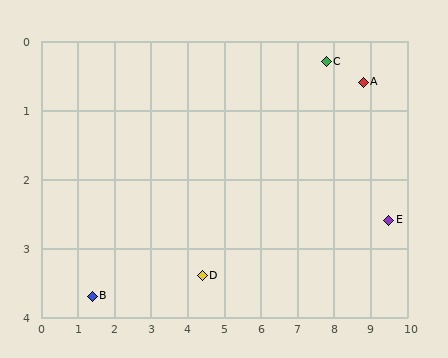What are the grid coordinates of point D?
Point D is at approximately (4.4, 3.4).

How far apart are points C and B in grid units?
Points C and B are about 7.2 grid units apart.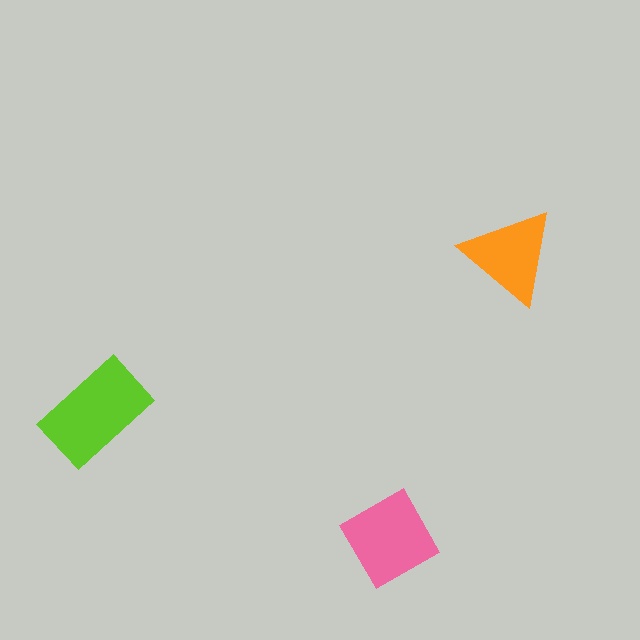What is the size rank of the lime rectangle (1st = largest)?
1st.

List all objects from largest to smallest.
The lime rectangle, the pink diamond, the orange triangle.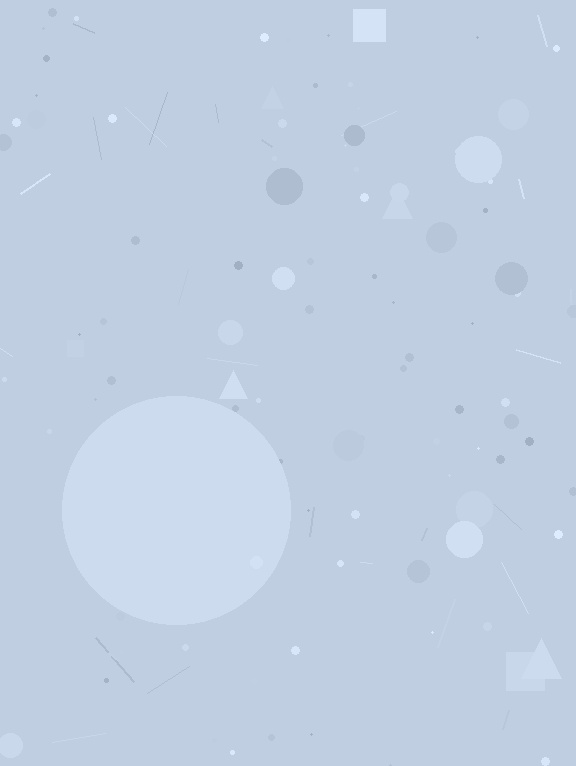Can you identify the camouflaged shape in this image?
The camouflaged shape is a circle.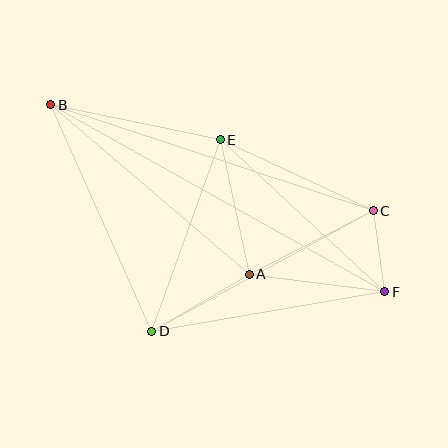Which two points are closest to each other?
Points C and F are closest to each other.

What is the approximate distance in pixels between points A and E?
The distance between A and E is approximately 138 pixels.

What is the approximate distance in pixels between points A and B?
The distance between A and B is approximately 261 pixels.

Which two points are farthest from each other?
Points B and F are farthest from each other.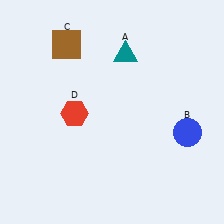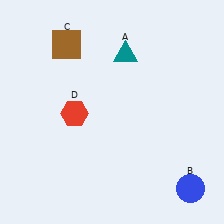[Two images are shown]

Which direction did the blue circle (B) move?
The blue circle (B) moved down.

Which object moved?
The blue circle (B) moved down.